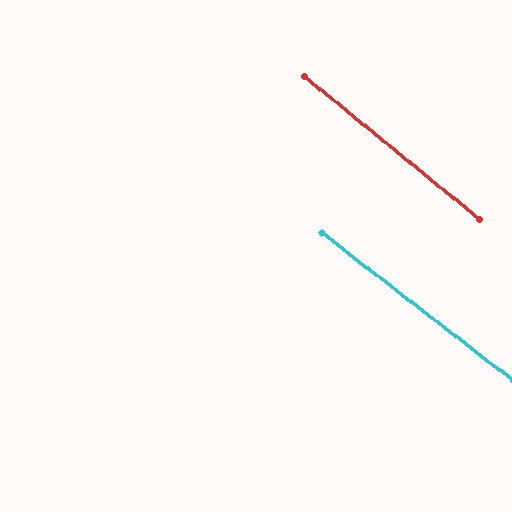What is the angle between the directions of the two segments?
Approximately 1 degree.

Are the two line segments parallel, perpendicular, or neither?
Parallel — their directions differ by only 1.3°.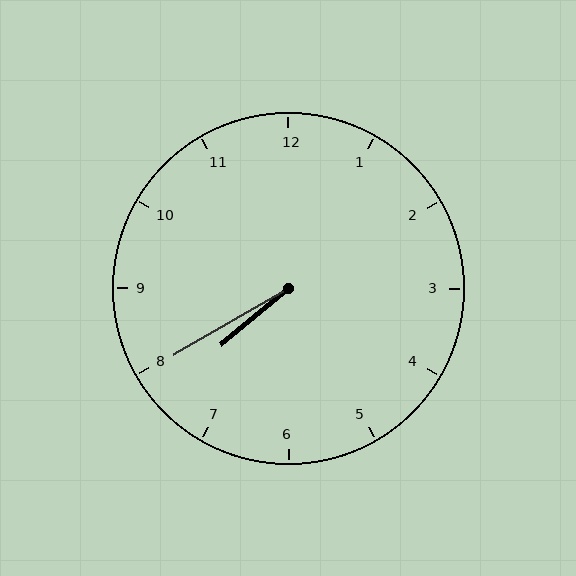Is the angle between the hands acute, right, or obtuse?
It is acute.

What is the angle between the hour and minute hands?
Approximately 10 degrees.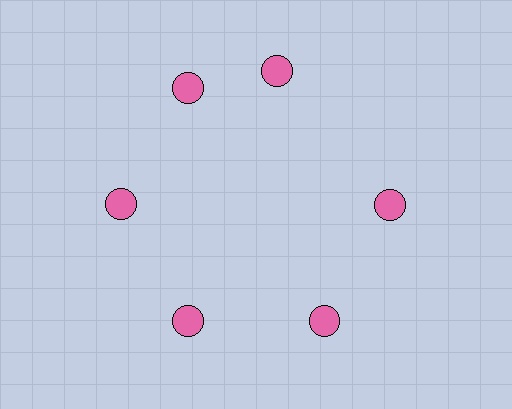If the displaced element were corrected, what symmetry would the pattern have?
It would have 6-fold rotational symmetry — the pattern would map onto itself every 60 degrees.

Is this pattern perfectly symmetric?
No. The 6 pink circles are arranged in a ring, but one element near the 1 o'clock position is rotated out of alignment along the ring, breaking the 6-fold rotational symmetry.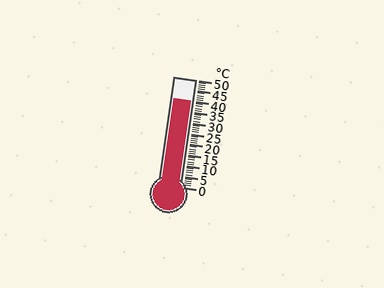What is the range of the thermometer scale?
The thermometer scale ranges from 0°C to 50°C.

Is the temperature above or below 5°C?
The temperature is above 5°C.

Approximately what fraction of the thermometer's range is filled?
The thermometer is filled to approximately 80% of its range.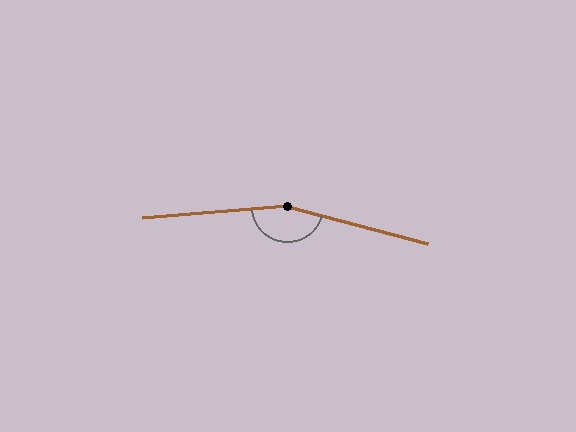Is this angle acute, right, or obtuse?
It is obtuse.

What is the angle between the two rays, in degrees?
Approximately 161 degrees.